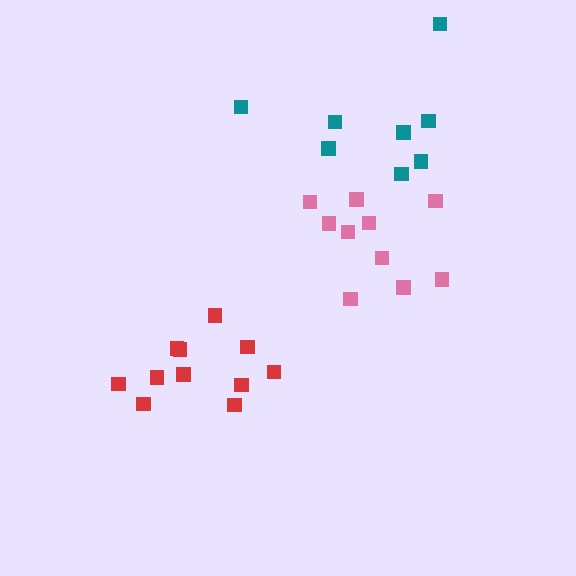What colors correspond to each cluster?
The clusters are colored: pink, red, teal.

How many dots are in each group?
Group 1: 10 dots, Group 2: 11 dots, Group 3: 8 dots (29 total).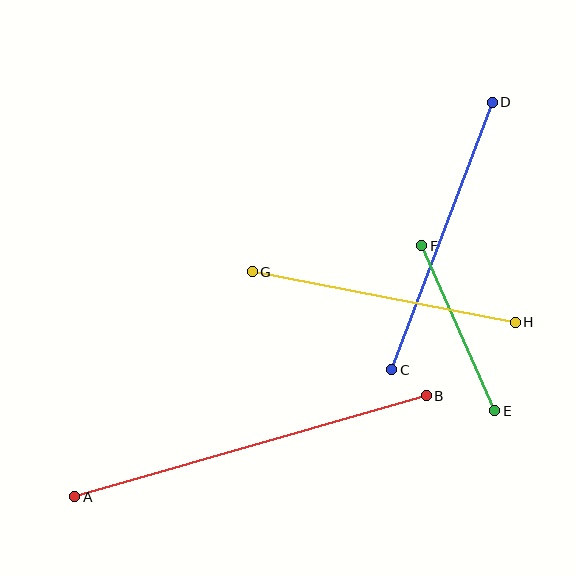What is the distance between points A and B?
The distance is approximately 366 pixels.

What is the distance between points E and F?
The distance is approximately 181 pixels.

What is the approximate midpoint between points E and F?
The midpoint is at approximately (458, 328) pixels.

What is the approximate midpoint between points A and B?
The midpoint is at approximately (251, 446) pixels.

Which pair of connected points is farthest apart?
Points A and B are farthest apart.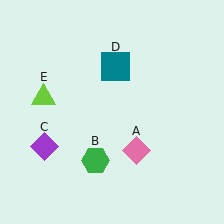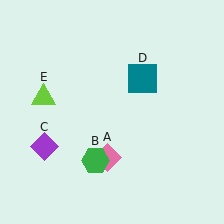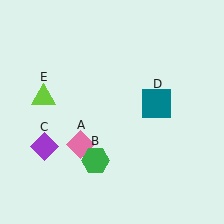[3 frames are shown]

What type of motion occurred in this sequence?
The pink diamond (object A), teal square (object D) rotated clockwise around the center of the scene.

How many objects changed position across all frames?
2 objects changed position: pink diamond (object A), teal square (object D).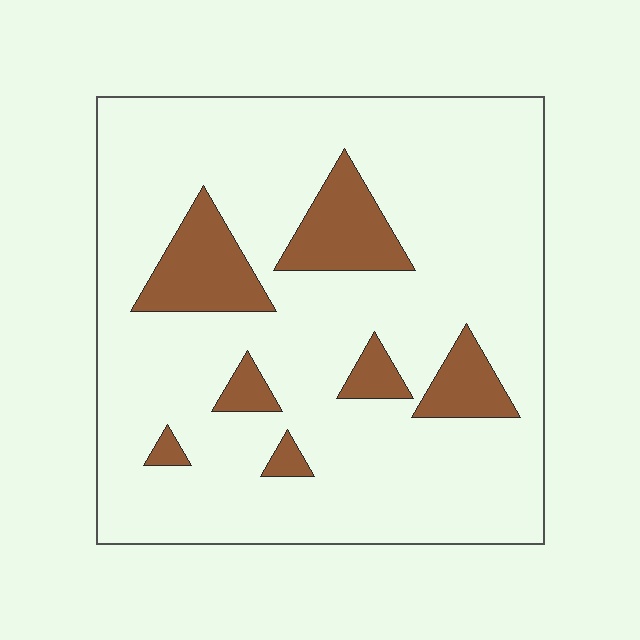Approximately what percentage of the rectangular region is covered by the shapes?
Approximately 15%.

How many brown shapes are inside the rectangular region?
7.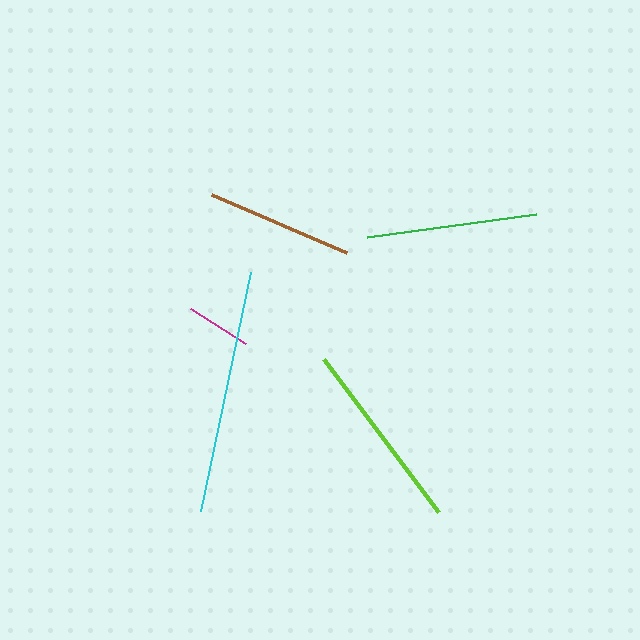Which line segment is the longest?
The cyan line is the longest at approximately 245 pixels.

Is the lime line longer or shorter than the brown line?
The lime line is longer than the brown line.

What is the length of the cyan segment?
The cyan segment is approximately 245 pixels long.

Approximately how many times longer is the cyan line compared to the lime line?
The cyan line is approximately 1.3 times the length of the lime line.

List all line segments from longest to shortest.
From longest to shortest: cyan, lime, green, brown, magenta.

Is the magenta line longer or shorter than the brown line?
The brown line is longer than the magenta line.